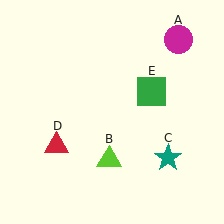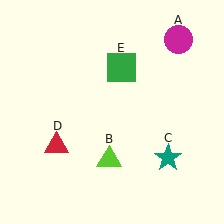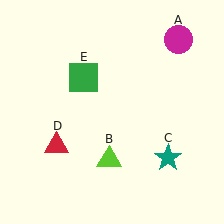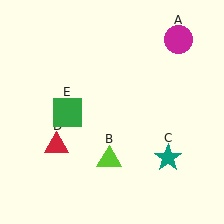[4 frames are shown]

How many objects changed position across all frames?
1 object changed position: green square (object E).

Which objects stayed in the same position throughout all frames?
Magenta circle (object A) and lime triangle (object B) and teal star (object C) and red triangle (object D) remained stationary.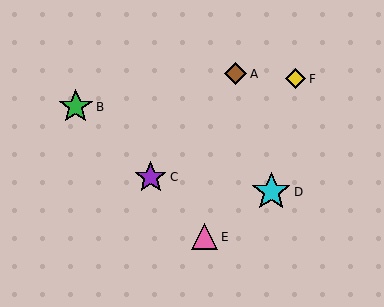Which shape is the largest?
The cyan star (labeled D) is the largest.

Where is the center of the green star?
The center of the green star is at (76, 107).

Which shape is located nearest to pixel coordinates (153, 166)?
The purple star (labeled C) at (151, 177) is nearest to that location.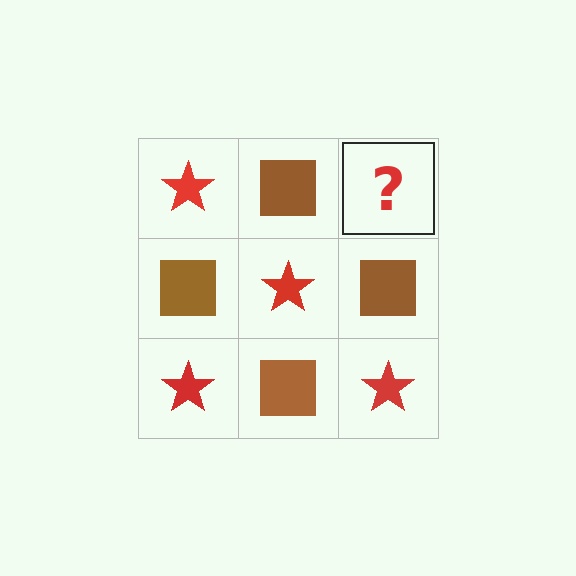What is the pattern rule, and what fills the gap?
The rule is that it alternates red star and brown square in a checkerboard pattern. The gap should be filled with a red star.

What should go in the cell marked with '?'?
The missing cell should contain a red star.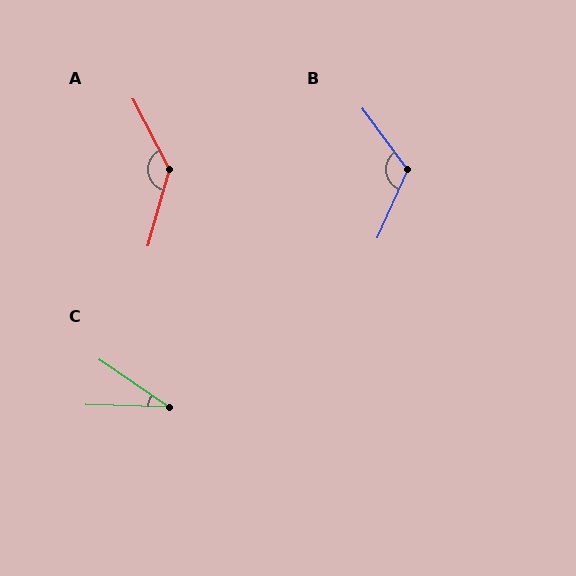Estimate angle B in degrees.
Approximately 120 degrees.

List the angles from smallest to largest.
C (33°), B (120°), A (137°).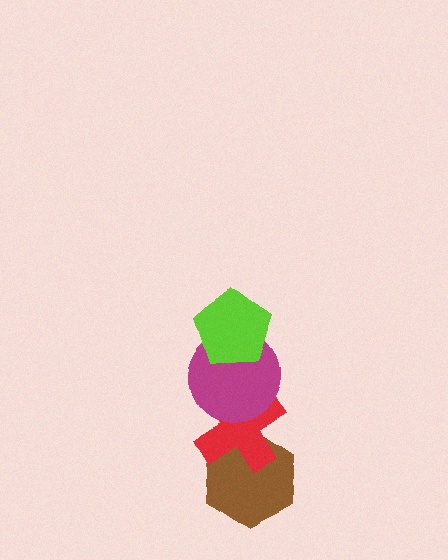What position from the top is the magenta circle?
The magenta circle is 2nd from the top.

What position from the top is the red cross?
The red cross is 3rd from the top.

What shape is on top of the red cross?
The magenta circle is on top of the red cross.